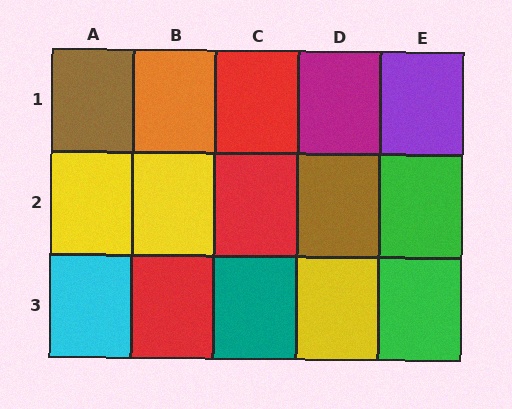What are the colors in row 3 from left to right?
Cyan, red, teal, yellow, green.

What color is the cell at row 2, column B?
Yellow.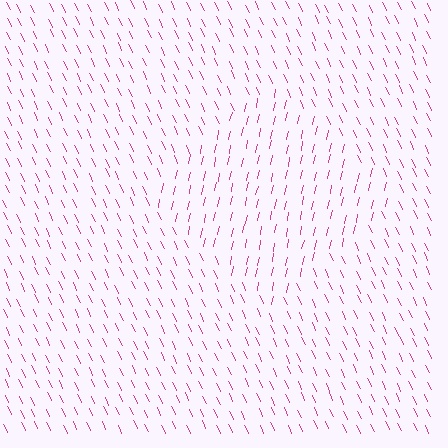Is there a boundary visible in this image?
Yes, there is a texture boundary formed by a change in line orientation.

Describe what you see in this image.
The image is filled with small magenta line segments. A diamond region in the image has lines oriented differently from the surrounding lines, creating a visible texture boundary.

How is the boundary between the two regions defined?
The boundary is defined purely by a change in line orientation (approximately 38 degrees difference). All lines are the same color and thickness.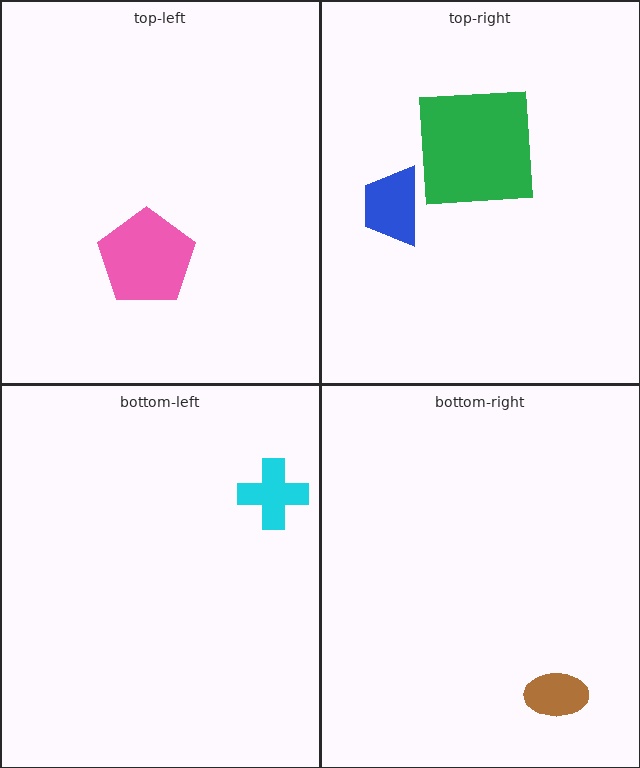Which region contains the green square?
The top-right region.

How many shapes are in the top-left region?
1.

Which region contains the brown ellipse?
The bottom-right region.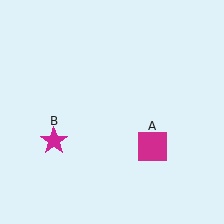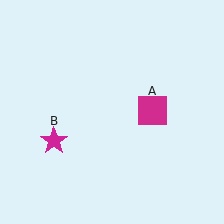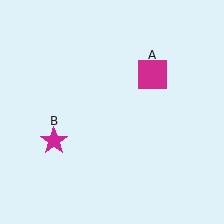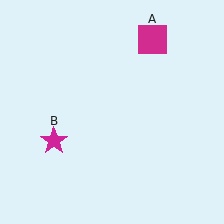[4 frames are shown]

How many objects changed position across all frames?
1 object changed position: magenta square (object A).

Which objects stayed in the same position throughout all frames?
Magenta star (object B) remained stationary.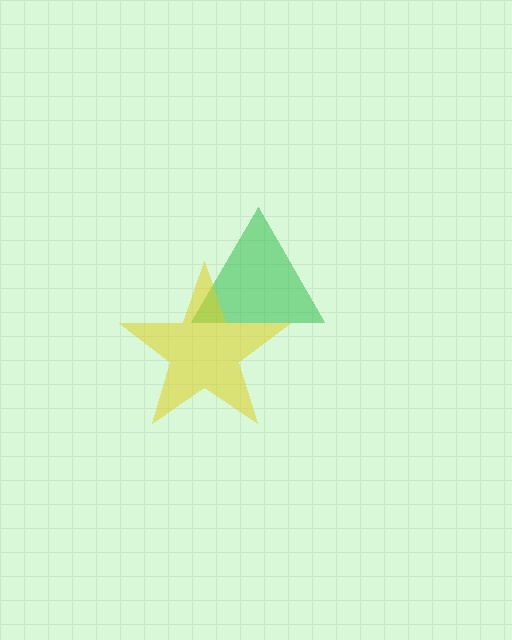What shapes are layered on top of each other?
The layered shapes are: a green triangle, a yellow star.